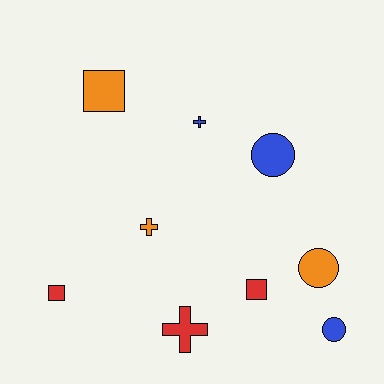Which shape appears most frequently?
Circle, with 3 objects.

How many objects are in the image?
There are 9 objects.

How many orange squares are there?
There is 1 orange square.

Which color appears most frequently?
Red, with 3 objects.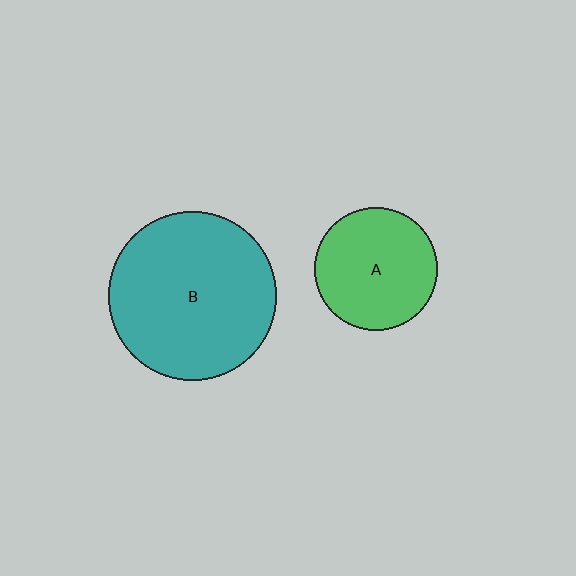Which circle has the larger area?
Circle B (teal).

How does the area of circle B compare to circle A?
Approximately 1.9 times.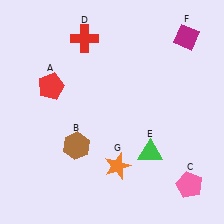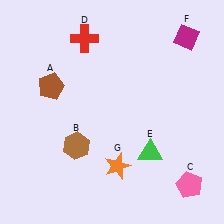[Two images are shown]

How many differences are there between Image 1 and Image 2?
There is 1 difference between the two images.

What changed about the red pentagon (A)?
In Image 1, A is red. In Image 2, it changed to brown.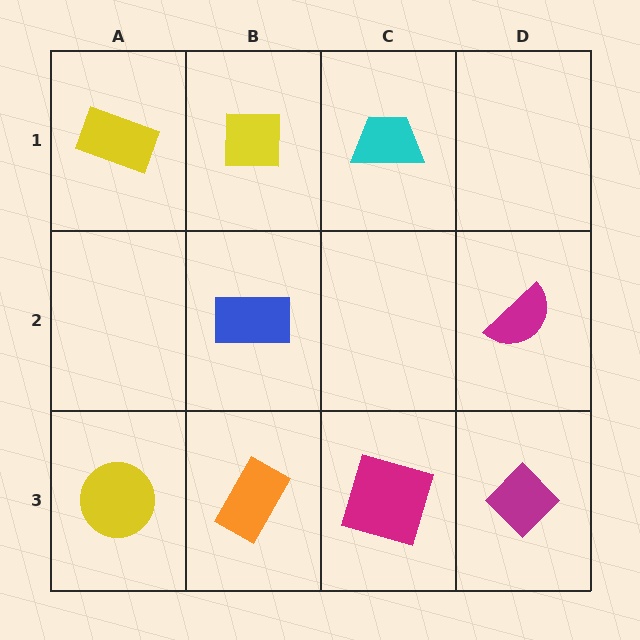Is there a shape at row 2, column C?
No, that cell is empty.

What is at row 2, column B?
A blue rectangle.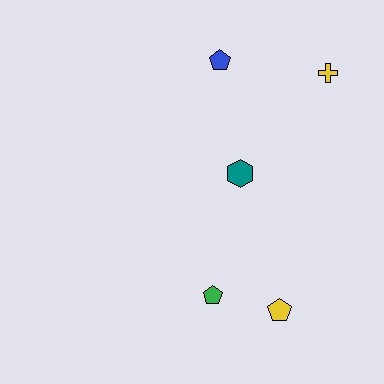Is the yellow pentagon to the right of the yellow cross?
No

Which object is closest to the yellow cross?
The blue pentagon is closest to the yellow cross.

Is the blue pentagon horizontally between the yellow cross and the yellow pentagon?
No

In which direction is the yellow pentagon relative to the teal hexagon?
The yellow pentagon is below the teal hexagon.